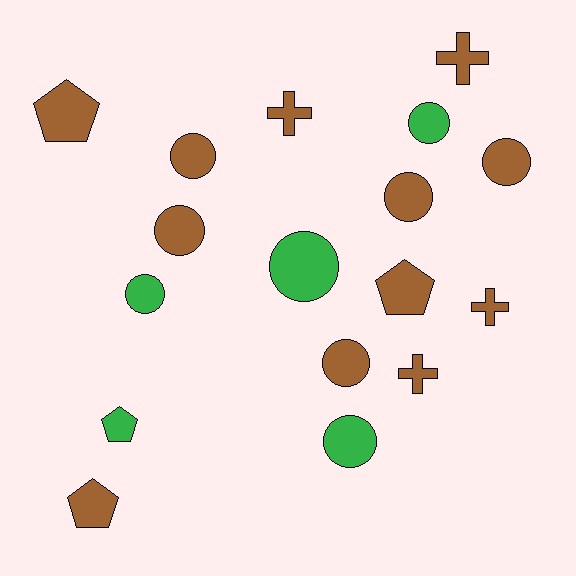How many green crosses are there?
There are no green crosses.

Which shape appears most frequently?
Circle, with 9 objects.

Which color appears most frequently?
Brown, with 12 objects.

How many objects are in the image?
There are 17 objects.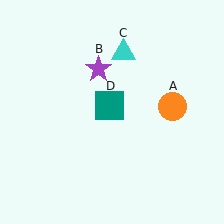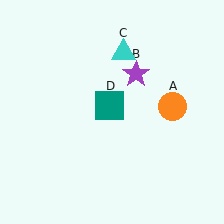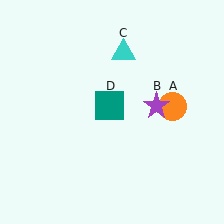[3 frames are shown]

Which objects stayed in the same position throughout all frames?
Orange circle (object A) and cyan triangle (object C) and teal square (object D) remained stationary.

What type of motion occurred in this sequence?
The purple star (object B) rotated clockwise around the center of the scene.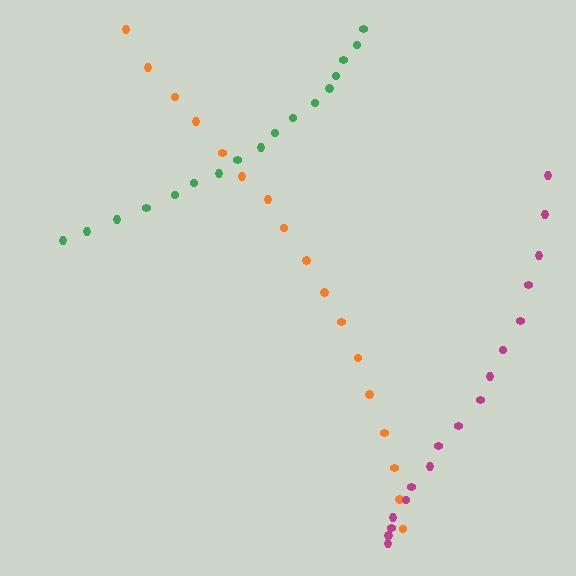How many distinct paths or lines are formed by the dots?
There are 3 distinct paths.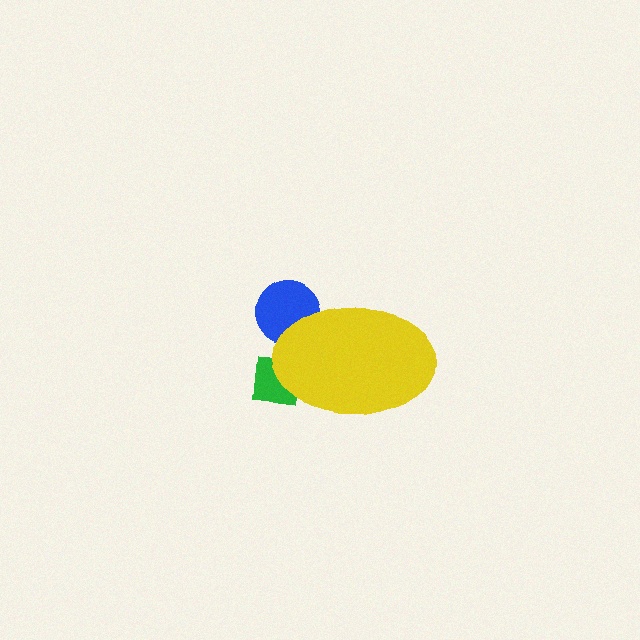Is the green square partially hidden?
Yes, the green square is partially hidden behind the yellow ellipse.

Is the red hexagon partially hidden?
Yes, the red hexagon is partially hidden behind the yellow ellipse.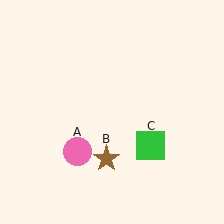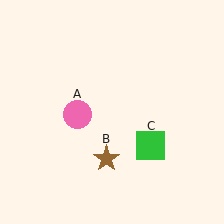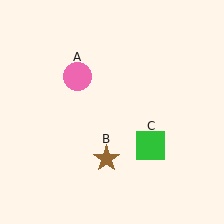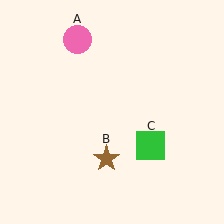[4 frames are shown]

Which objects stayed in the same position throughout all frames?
Brown star (object B) and green square (object C) remained stationary.